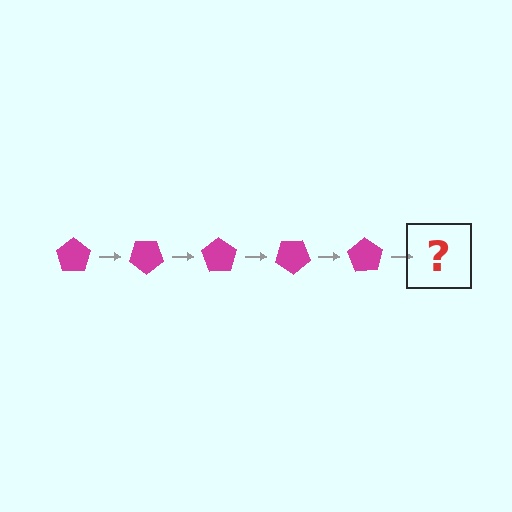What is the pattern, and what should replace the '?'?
The pattern is that the pentagon rotates 35 degrees each step. The '?' should be a magenta pentagon rotated 175 degrees.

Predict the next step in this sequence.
The next step is a magenta pentagon rotated 175 degrees.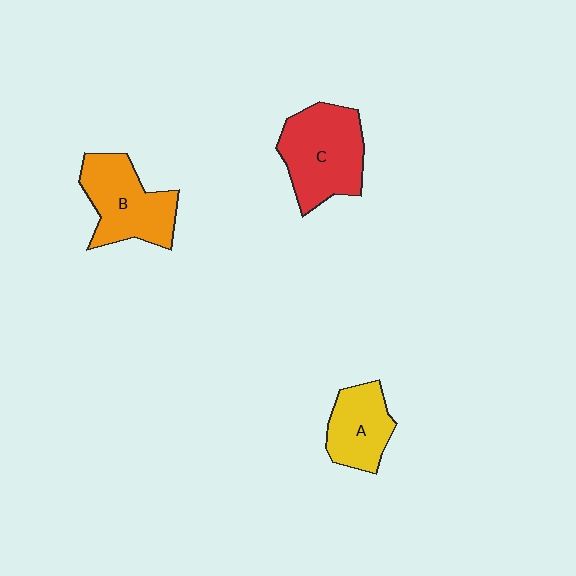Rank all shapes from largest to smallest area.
From largest to smallest: C (red), B (orange), A (yellow).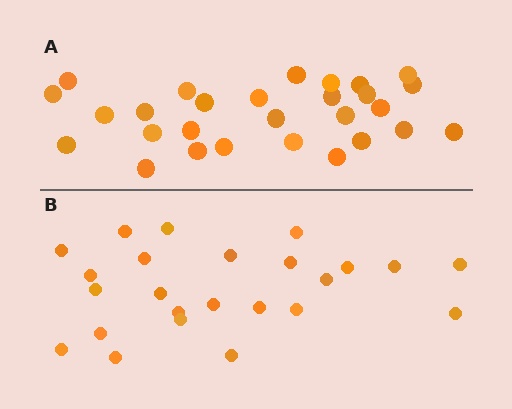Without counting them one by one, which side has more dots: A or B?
Region A (the top region) has more dots.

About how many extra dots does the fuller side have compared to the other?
Region A has about 4 more dots than region B.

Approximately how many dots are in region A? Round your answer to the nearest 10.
About 30 dots. (The exact count is 28, which rounds to 30.)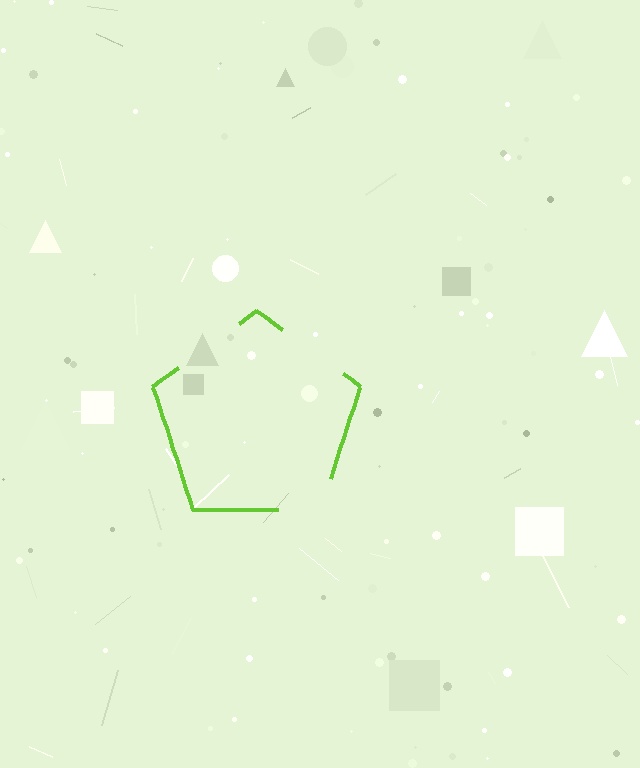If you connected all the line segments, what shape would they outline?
They would outline a pentagon.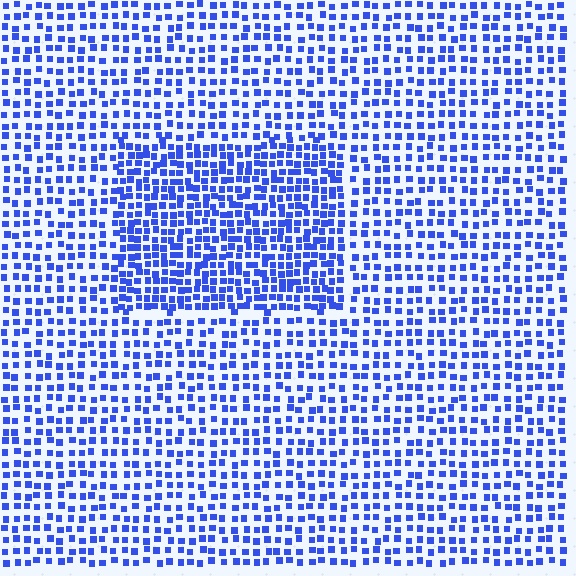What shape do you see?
I see a rectangle.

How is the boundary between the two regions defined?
The boundary is defined by a change in element density (approximately 1.7x ratio). All elements are the same color, size, and shape.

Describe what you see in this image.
The image contains small blue elements arranged at two different densities. A rectangle-shaped region is visible where the elements are more densely packed than the surrounding area.